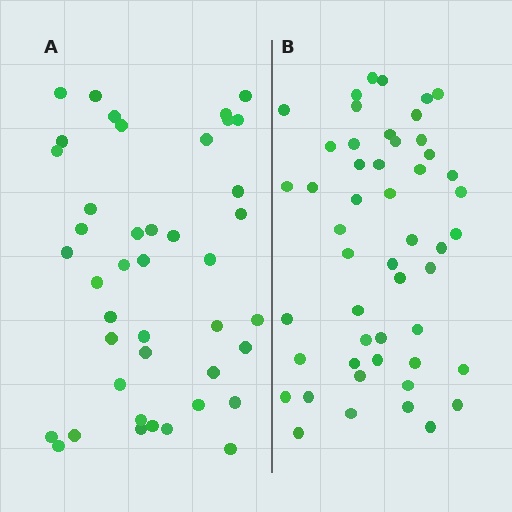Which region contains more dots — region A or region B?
Region B (the right region) has more dots.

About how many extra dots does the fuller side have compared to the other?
Region B has roughly 8 or so more dots than region A.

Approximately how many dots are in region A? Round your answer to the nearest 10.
About 40 dots. (The exact count is 42, which rounds to 40.)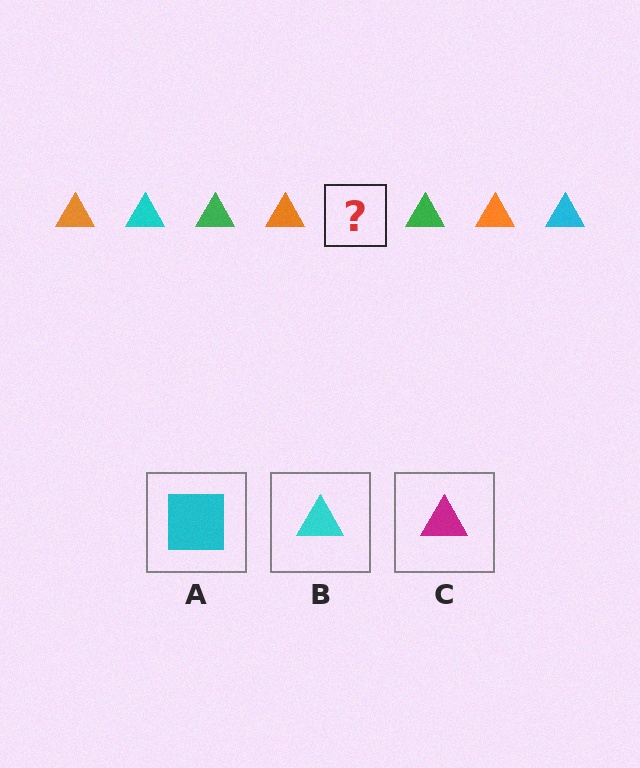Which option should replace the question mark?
Option B.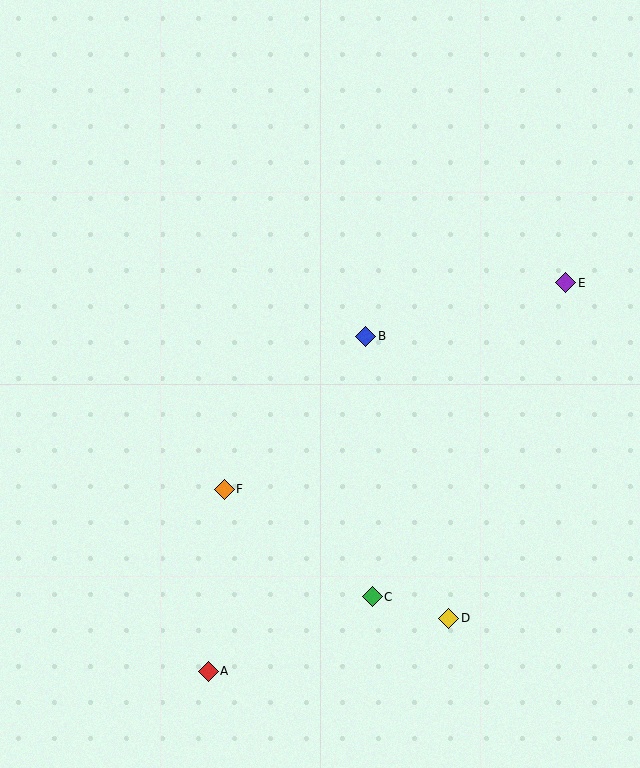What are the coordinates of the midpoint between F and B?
The midpoint between F and B is at (295, 413).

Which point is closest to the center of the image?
Point B at (366, 336) is closest to the center.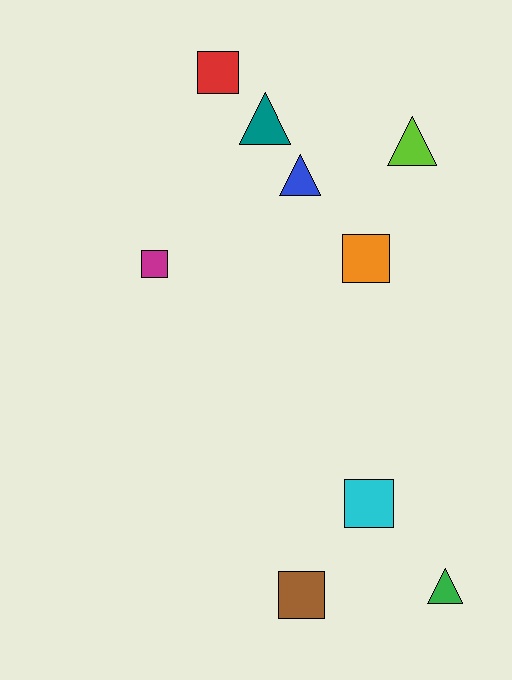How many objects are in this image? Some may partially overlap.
There are 9 objects.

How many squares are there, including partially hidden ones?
There are 5 squares.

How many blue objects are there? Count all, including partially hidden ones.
There is 1 blue object.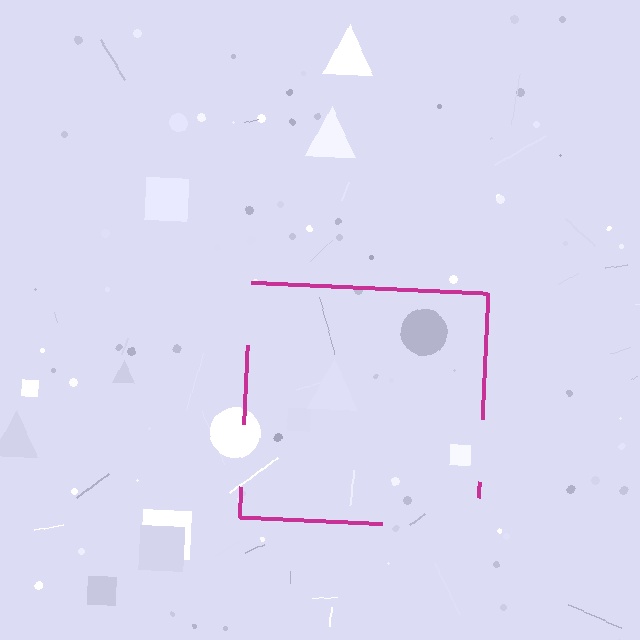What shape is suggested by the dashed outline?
The dashed outline suggests a square.